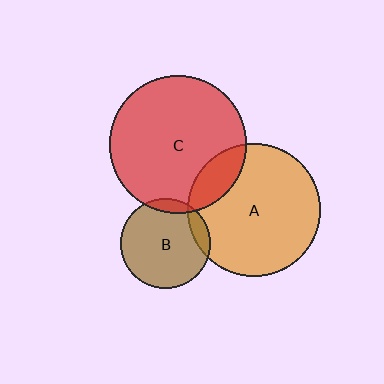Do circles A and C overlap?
Yes.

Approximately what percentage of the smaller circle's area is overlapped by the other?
Approximately 15%.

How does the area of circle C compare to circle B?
Approximately 2.4 times.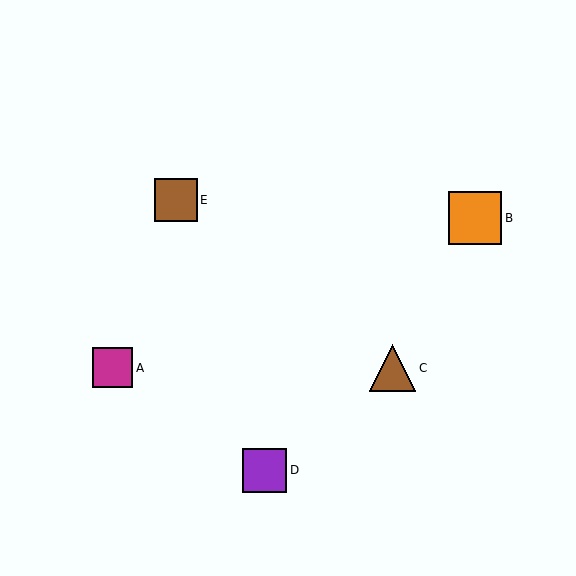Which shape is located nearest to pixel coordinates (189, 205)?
The brown square (labeled E) at (176, 200) is nearest to that location.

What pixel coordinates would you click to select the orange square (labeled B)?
Click at (475, 218) to select the orange square B.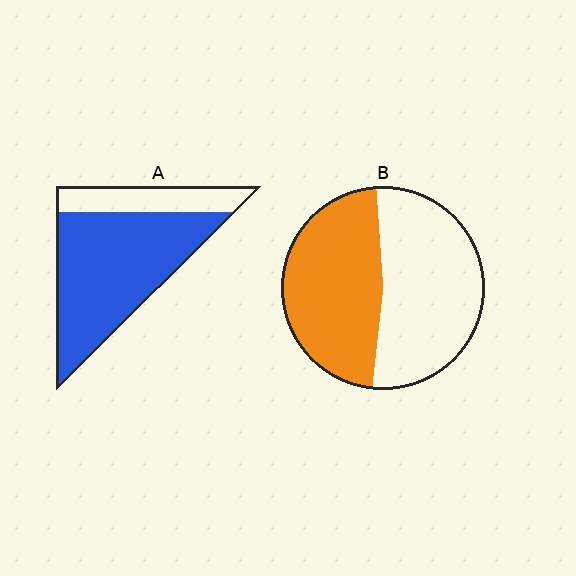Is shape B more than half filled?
Roughly half.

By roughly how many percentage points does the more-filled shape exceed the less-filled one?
By roughly 30 percentage points (A over B).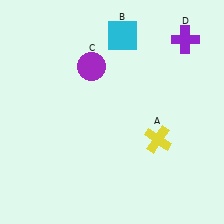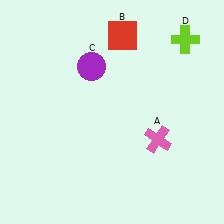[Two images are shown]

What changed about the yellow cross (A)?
In Image 1, A is yellow. In Image 2, it changed to pink.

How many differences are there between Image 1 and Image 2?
There are 3 differences between the two images.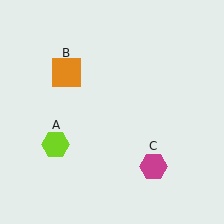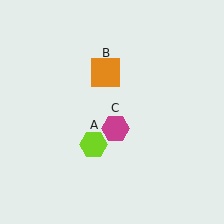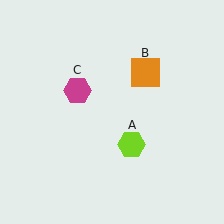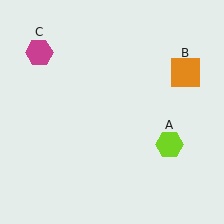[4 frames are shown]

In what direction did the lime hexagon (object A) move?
The lime hexagon (object A) moved right.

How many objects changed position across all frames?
3 objects changed position: lime hexagon (object A), orange square (object B), magenta hexagon (object C).